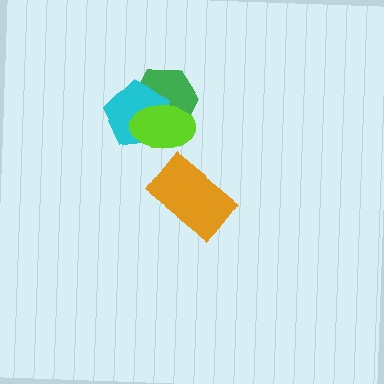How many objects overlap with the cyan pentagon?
2 objects overlap with the cyan pentagon.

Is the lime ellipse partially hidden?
No, no other shape covers it.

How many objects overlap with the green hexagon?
2 objects overlap with the green hexagon.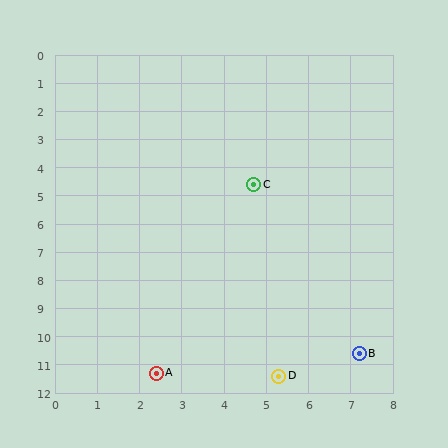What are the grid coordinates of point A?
Point A is at approximately (2.4, 11.3).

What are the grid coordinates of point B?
Point B is at approximately (7.2, 10.6).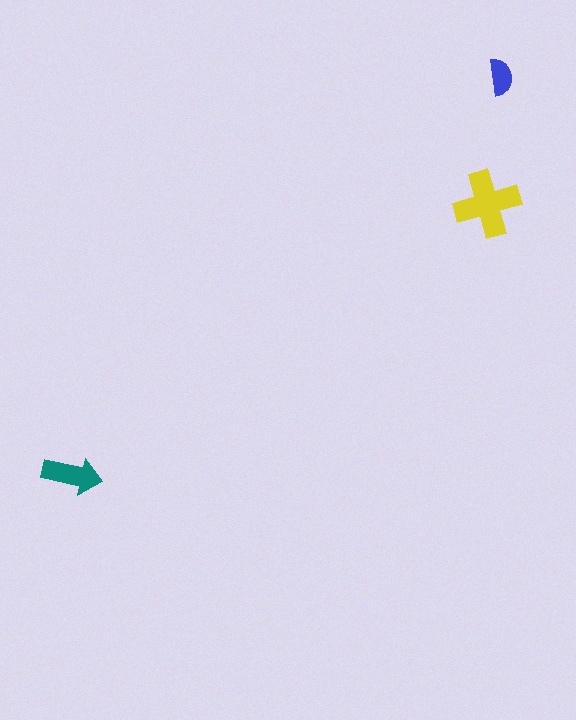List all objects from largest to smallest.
The yellow cross, the teal arrow, the blue semicircle.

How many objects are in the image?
There are 3 objects in the image.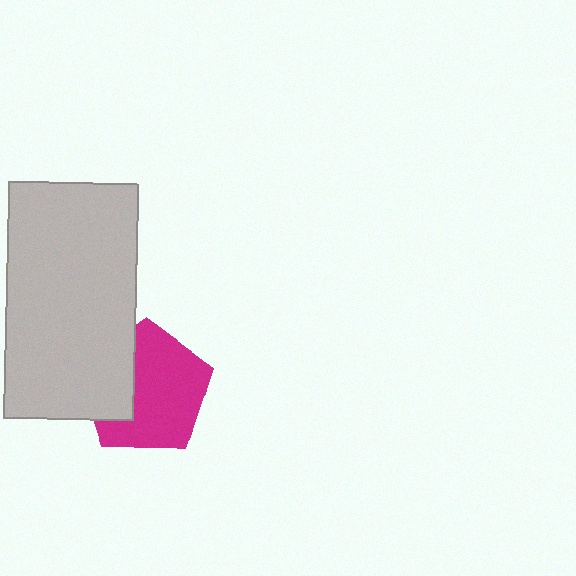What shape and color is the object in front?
The object in front is a light gray rectangle.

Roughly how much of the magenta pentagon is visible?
Most of it is visible (roughly 68%).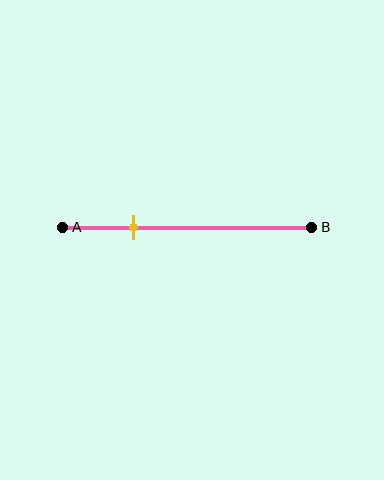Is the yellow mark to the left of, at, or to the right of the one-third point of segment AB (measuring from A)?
The yellow mark is to the left of the one-third point of segment AB.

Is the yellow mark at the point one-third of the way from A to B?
No, the mark is at about 30% from A, not at the 33% one-third point.